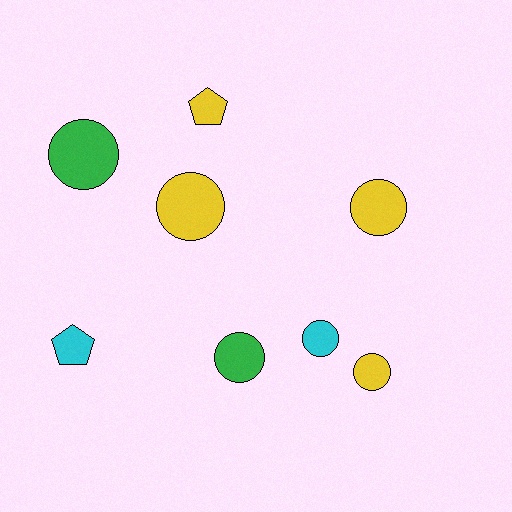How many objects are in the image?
There are 8 objects.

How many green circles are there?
There are 2 green circles.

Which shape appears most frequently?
Circle, with 6 objects.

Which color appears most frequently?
Yellow, with 4 objects.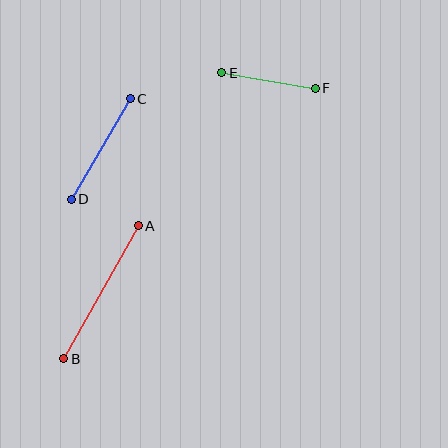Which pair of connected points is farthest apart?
Points A and B are farthest apart.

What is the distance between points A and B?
The distance is approximately 152 pixels.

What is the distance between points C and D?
The distance is approximately 116 pixels.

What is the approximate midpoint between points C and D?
The midpoint is at approximately (101, 149) pixels.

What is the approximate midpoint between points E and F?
The midpoint is at approximately (269, 80) pixels.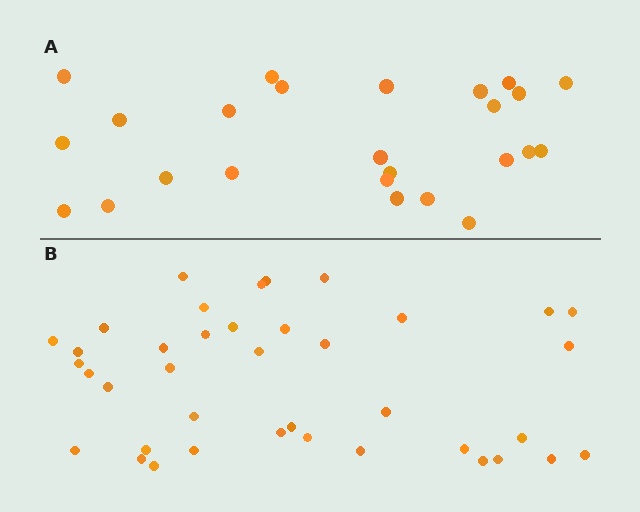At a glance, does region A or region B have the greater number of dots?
Region B (the bottom region) has more dots.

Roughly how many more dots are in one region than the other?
Region B has approximately 15 more dots than region A.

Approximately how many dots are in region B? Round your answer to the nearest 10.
About 40 dots. (The exact count is 39, which rounds to 40.)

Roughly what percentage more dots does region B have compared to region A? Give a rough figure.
About 55% more.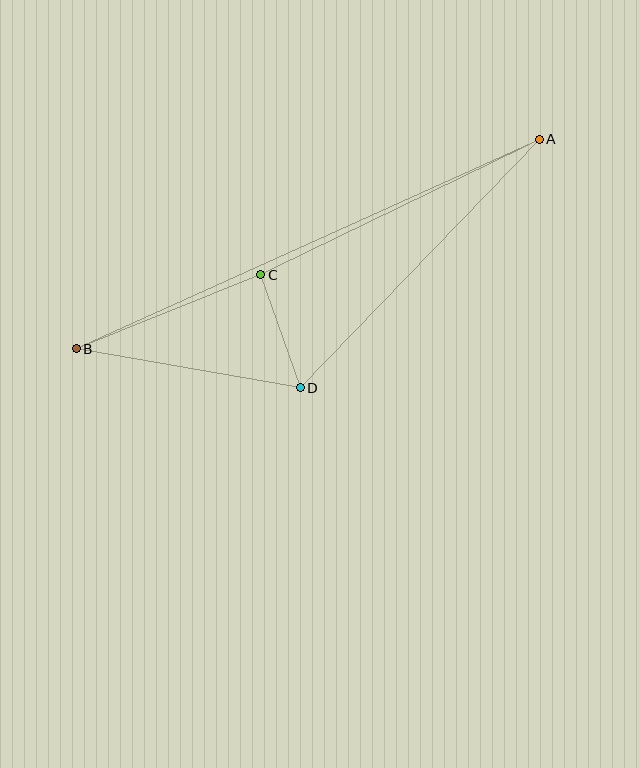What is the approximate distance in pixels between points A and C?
The distance between A and C is approximately 310 pixels.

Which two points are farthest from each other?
Points A and B are farthest from each other.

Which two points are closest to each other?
Points C and D are closest to each other.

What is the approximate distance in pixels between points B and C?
The distance between B and C is approximately 199 pixels.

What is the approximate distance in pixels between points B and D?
The distance between B and D is approximately 227 pixels.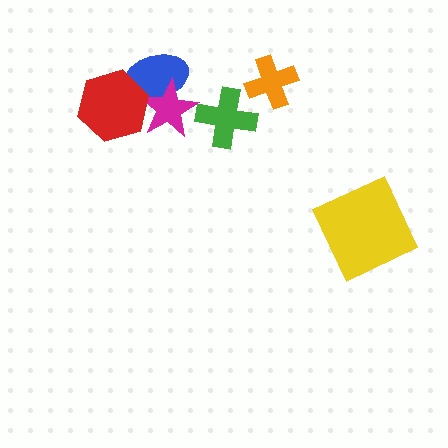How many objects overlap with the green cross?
0 objects overlap with the green cross.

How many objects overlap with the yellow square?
0 objects overlap with the yellow square.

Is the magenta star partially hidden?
Yes, it is partially covered by another shape.